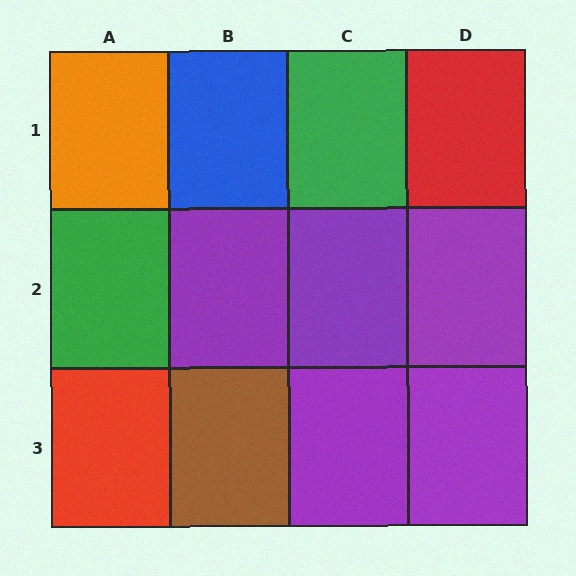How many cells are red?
2 cells are red.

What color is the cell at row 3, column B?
Brown.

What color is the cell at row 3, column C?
Purple.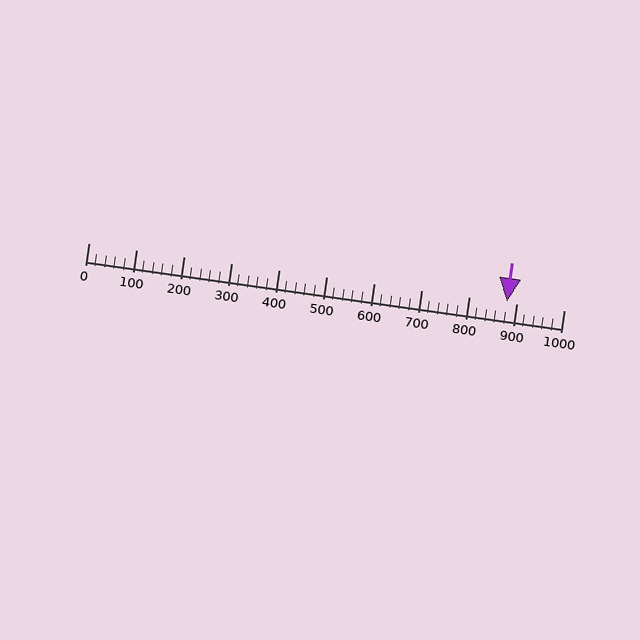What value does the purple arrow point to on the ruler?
The purple arrow points to approximately 880.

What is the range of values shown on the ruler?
The ruler shows values from 0 to 1000.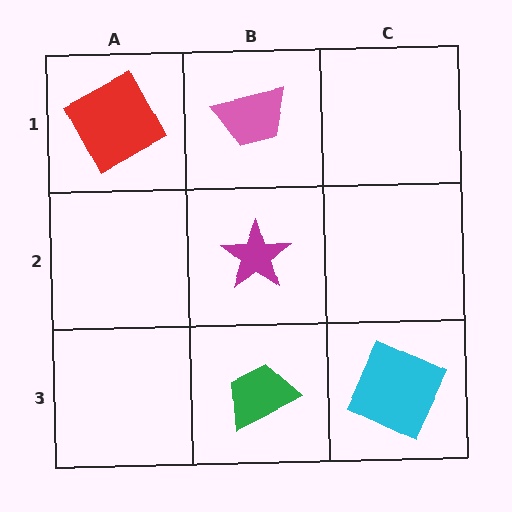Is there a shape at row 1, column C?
No, that cell is empty.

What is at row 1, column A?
A red square.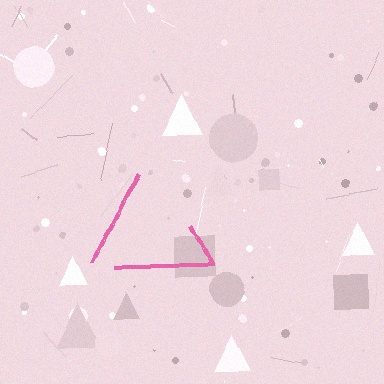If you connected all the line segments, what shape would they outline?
They would outline a triangle.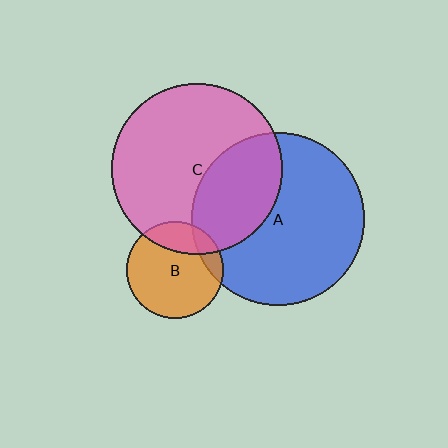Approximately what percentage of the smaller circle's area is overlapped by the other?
Approximately 35%.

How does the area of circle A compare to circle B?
Approximately 3.2 times.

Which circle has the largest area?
Circle A (blue).